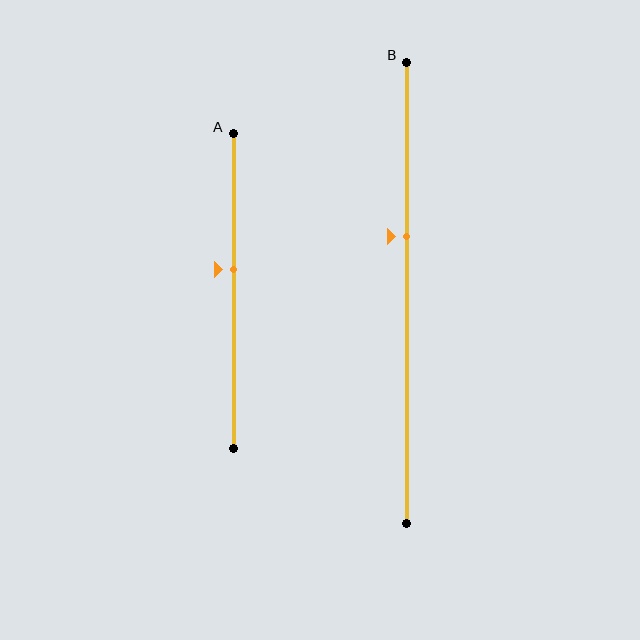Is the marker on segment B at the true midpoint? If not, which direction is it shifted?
No, the marker on segment B is shifted upward by about 12% of the segment length.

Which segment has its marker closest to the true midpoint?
Segment A has its marker closest to the true midpoint.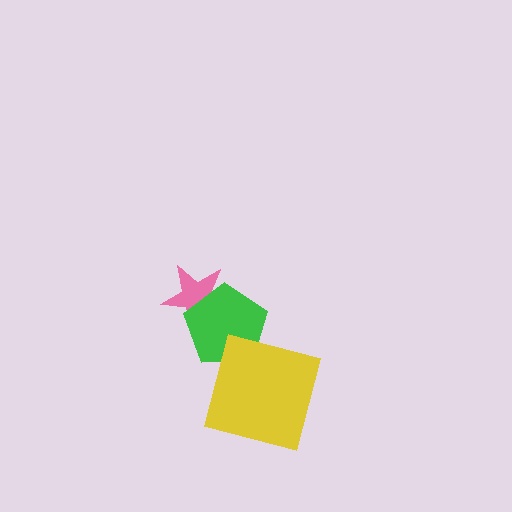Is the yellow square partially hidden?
No, no other shape covers it.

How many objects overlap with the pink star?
1 object overlaps with the pink star.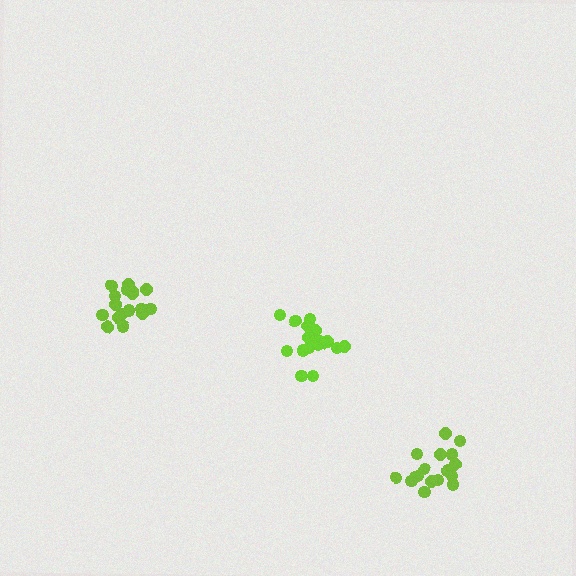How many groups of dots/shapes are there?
There are 3 groups.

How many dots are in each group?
Group 1: 17 dots, Group 2: 18 dots, Group 3: 18 dots (53 total).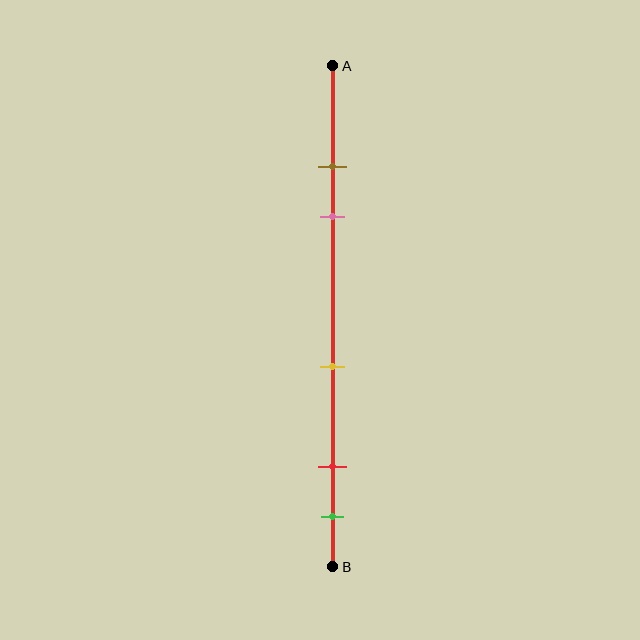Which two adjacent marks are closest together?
The brown and pink marks are the closest adjacent pair.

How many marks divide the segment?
There are 5 marks dividing the segment.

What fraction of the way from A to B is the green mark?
The green mark is approximately 90% (0.9) of the way from A to B.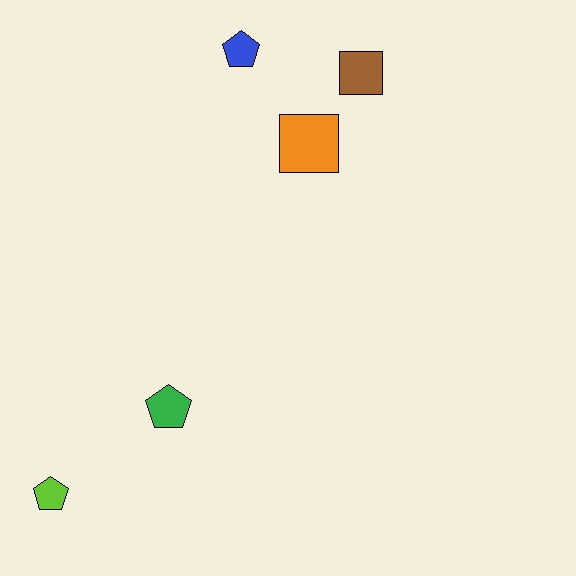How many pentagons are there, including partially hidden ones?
There are 3 pentagons.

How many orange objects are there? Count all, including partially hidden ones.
There is 1 orange object.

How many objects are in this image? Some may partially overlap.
There are 5 objects.